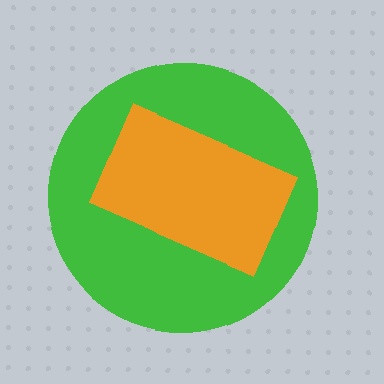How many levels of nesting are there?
2.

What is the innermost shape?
The orange rectangle.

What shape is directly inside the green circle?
The orange rectangle.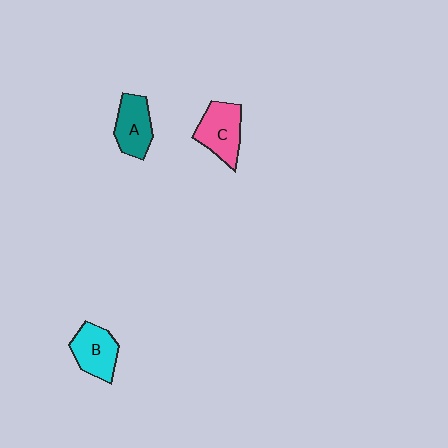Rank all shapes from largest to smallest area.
From largest to smallest: C (pink), B (cyan), A (teal).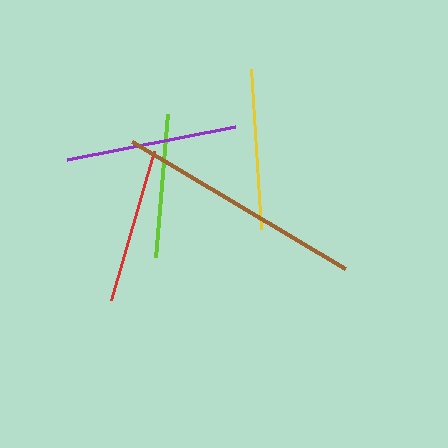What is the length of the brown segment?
The brown segment is approximately 249 pixels long.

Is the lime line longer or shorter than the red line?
The red line is longer than the lime line.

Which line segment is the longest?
The brown line is the longest at approximately 249 pixels.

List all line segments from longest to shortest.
From longest to shortest: brown, purple, yellow, red, lime.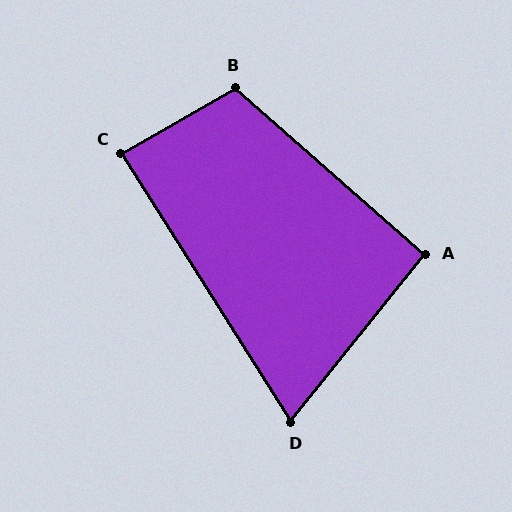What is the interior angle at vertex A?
Approximately 92 degrees (approximately right).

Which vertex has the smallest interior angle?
D, at approximately 71 degrees.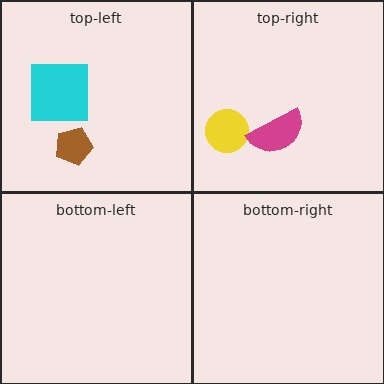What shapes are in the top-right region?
The yellow circle, the magenta semicircle.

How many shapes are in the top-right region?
2.